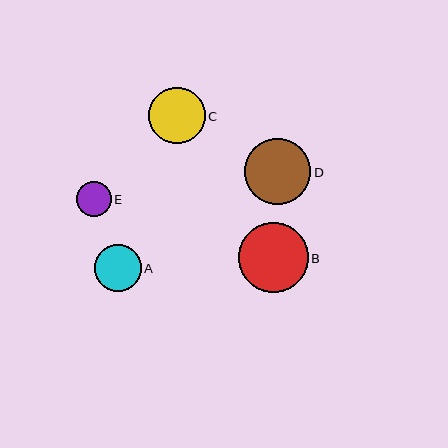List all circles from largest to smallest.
From largest to smallest: B, D, C, A, E.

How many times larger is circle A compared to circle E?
Circle A is approximately 1.3 times the size of circle E.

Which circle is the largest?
Circle B is the largest with a size of approximately 70 pixels.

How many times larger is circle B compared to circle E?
Circle B is approximately 2.0 times the size of circle E.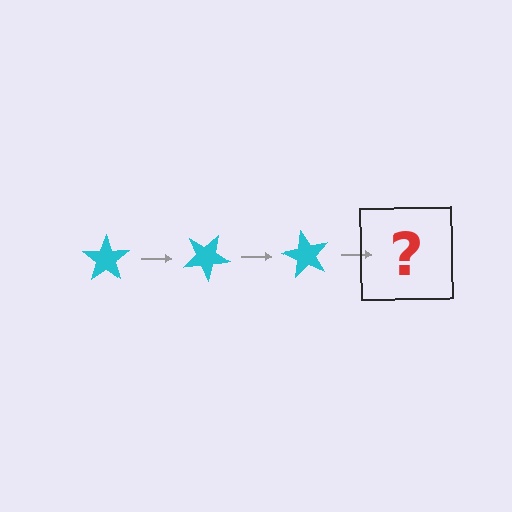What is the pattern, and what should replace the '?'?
The pattern is that the star rotates 30 degrees each step. The '?' should be a cyan star rotated 90 degrees.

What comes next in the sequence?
The next element should be a cyan star rotated 90 degrees.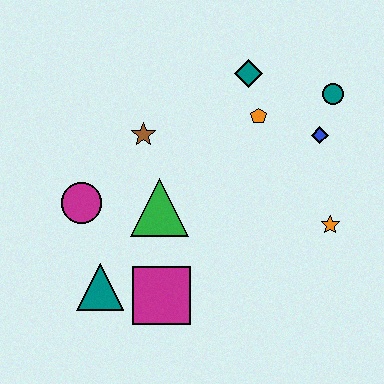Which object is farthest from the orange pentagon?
The teal triangle is farthest from the orange pentagon.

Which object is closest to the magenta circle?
The green triangle is closest to the magenta circle.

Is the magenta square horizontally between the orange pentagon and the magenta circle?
Yes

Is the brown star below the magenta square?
No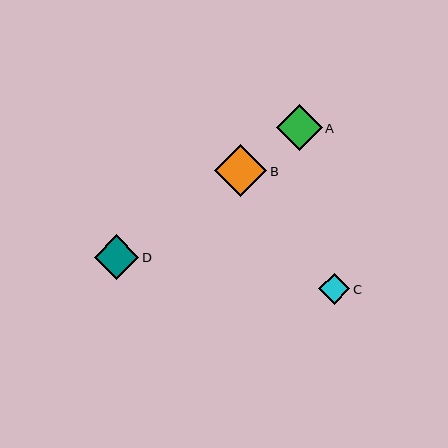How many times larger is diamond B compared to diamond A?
Diamond B is approximately 1.1 times the size of diamond A.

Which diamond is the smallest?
Diamond C is the smallest with a size of approximately 31 pixels.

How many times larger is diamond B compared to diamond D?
Diamond B is approximately 1.2 times the size of diamond D.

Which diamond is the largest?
Diamond B is the largest with a size of approximately 52 pixels.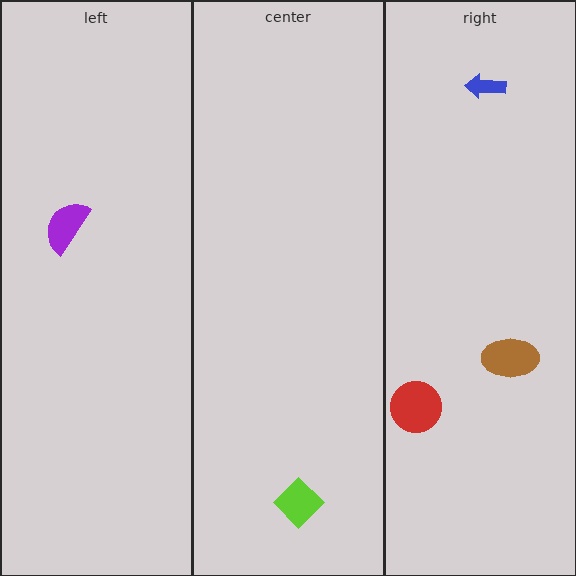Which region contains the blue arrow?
The right region.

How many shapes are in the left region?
1.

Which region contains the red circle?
The right region.